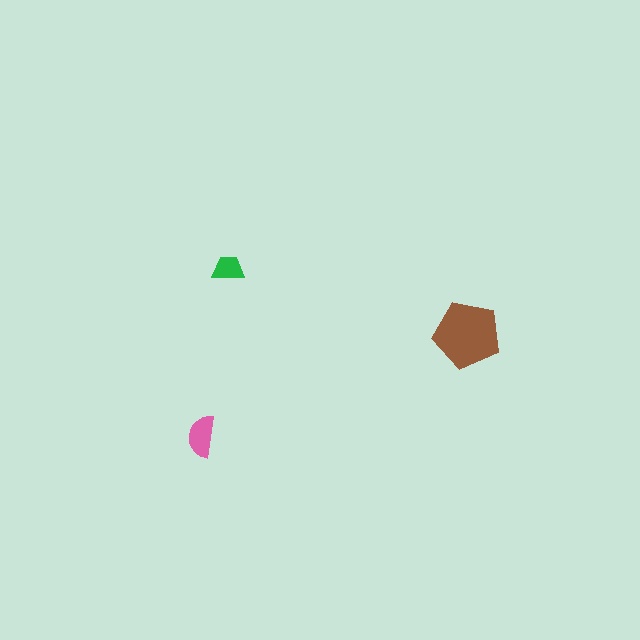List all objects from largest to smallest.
The brown pentagon, the pink semicircle, the green trapezoid.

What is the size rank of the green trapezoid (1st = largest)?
3rd.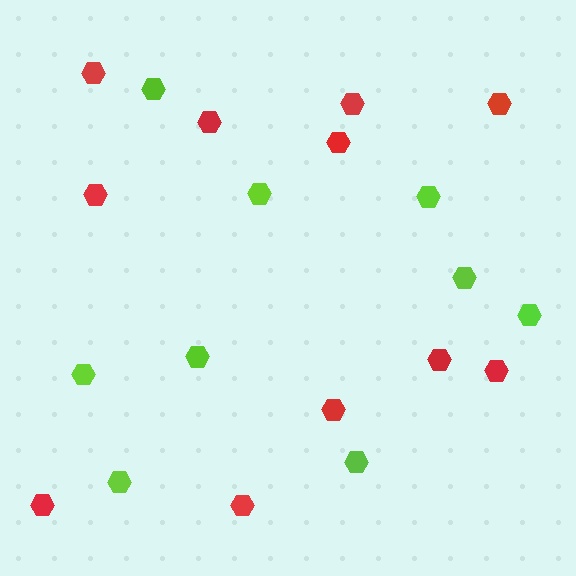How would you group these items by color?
There are 2 groups: one group of red hexagons (11) and one group of lime hexagons (9).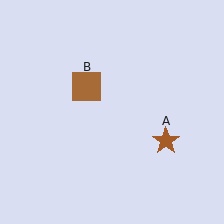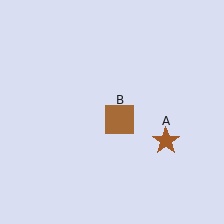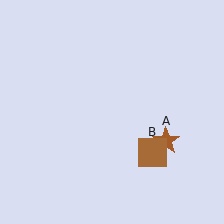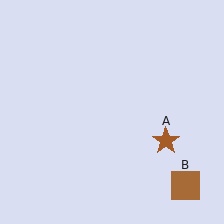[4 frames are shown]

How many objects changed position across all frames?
1 object changed position: brown square (object B).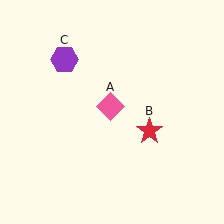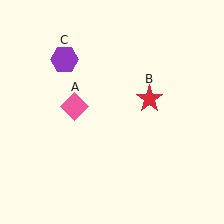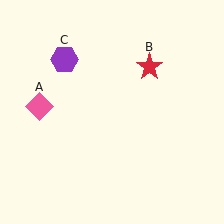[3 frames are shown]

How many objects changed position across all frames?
2 objects changed position: pink diamond (object A), red star (object B).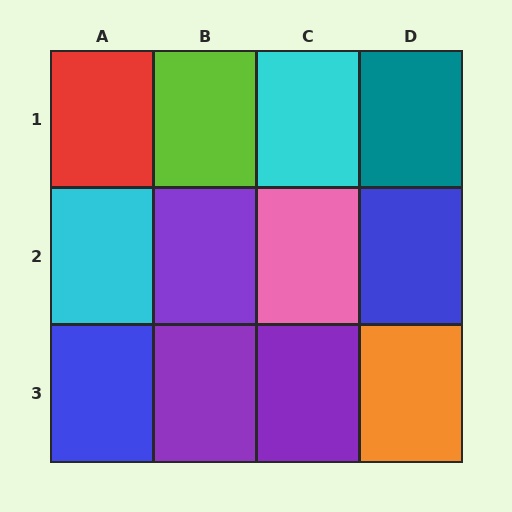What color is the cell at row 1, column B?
Lime.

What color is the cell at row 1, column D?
Teal.